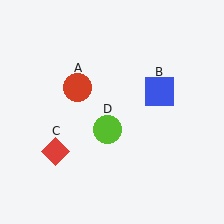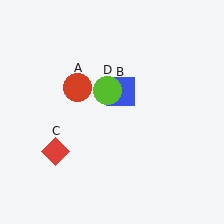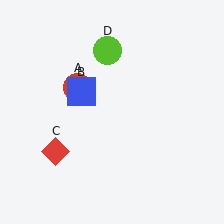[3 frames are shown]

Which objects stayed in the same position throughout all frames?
Red circle (object A) and red diamond (object C) remained stationary.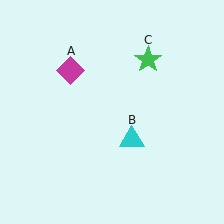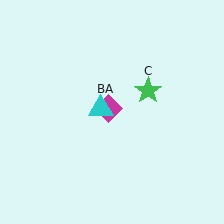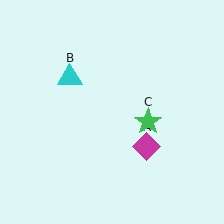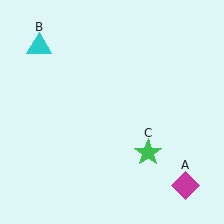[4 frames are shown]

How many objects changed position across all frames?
3 objects changed position: magenta diamond (object A), cyan triangle (object B), green star (object C).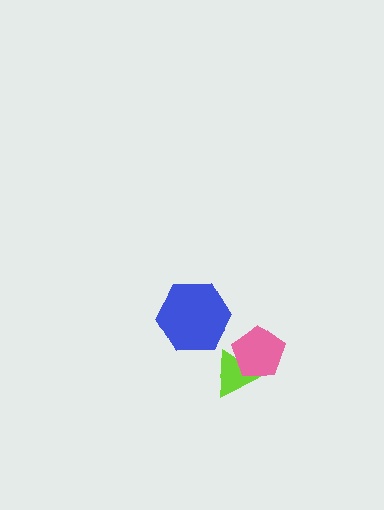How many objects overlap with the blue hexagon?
0 objects overlap with the blue hexagon.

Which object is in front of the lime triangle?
The pink pentagon is in front of the lime triangle.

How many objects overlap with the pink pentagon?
1 object overlaps with the pink pentagon.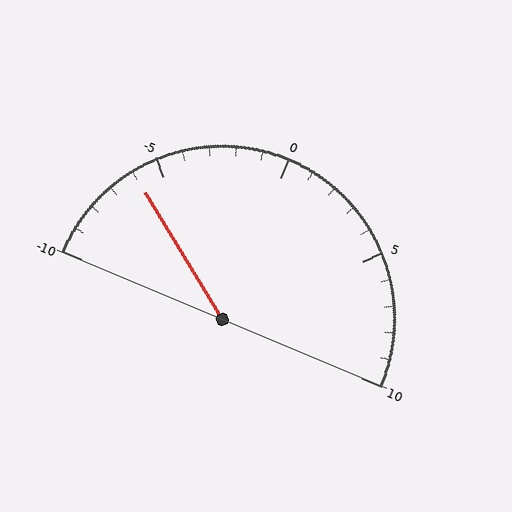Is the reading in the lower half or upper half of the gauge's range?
The reading is in the lower half of the range (-10 to 10).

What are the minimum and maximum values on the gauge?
The gauge ranges from -10 to 10.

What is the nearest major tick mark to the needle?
The nearest major tick mark is -5.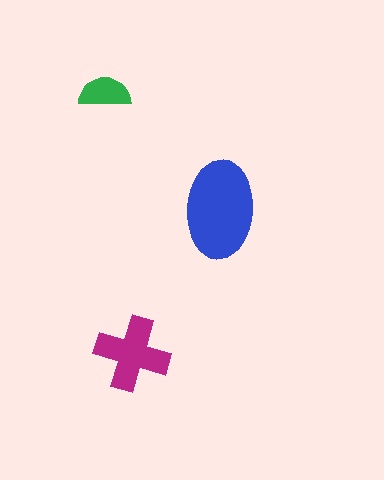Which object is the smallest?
The green semicircle.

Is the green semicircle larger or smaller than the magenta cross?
Smaller.